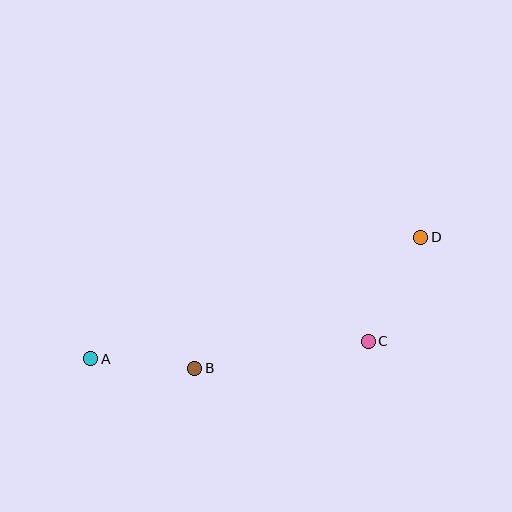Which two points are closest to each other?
Points A and B are closest to each other.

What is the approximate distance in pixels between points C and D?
The distance between C and D is approximately 117 pixels.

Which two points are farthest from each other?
Points A and D are farthest from each other.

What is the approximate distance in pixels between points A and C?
The distance between A and C is approximately 278 pixels.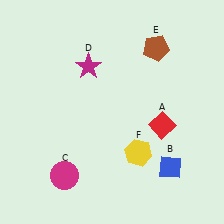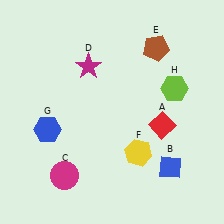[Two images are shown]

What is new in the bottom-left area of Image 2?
A blue hexagon (G) was added in the bottom-left area of Image 2.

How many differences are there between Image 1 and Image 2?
There are 2 differences between the two images.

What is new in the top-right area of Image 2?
A lime hexagon (H) was added in the top-right area of Image 2.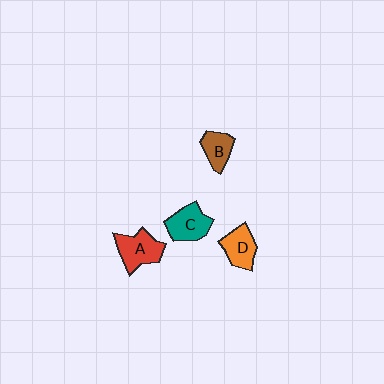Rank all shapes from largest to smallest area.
From largest to smallest: A (red), C (teal), D (orange), B (brown).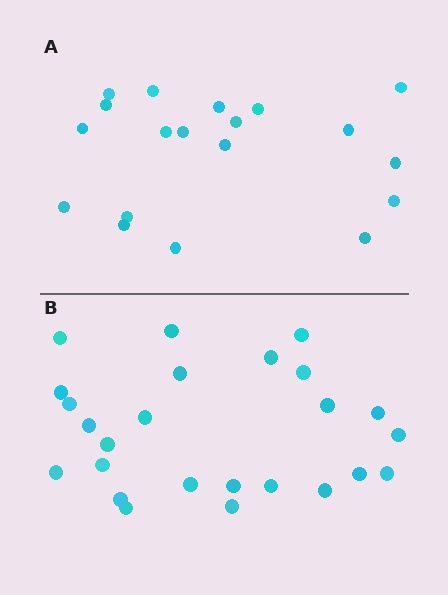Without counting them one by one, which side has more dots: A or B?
Region B (the bottom region) has more dots.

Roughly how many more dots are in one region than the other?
Region B has about 6 more dots than region A.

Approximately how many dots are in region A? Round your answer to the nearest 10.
About 20 dots. (The exact count is 19, which rounds to 20.)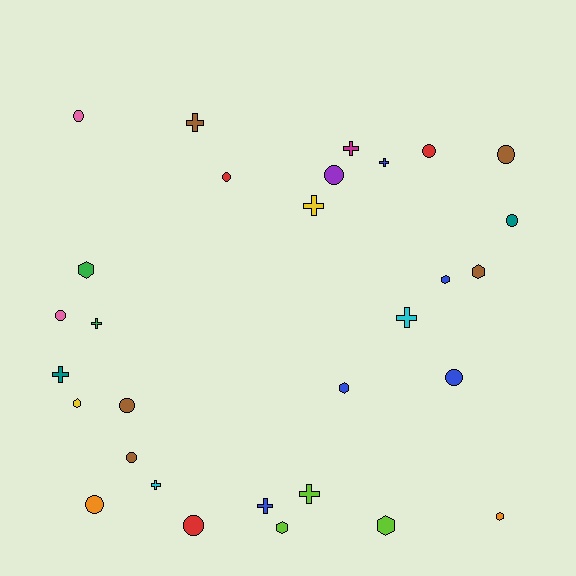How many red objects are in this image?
There are 3 red objects.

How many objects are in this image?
There are 30 objects.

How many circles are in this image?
There are 12 circles.